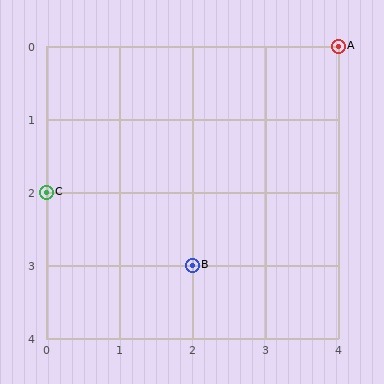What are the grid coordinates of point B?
Point B is at grid coordinates (2, 3).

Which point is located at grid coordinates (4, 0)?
Point A is at (4, 0).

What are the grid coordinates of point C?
Point C is at grid coordinates (0, 2).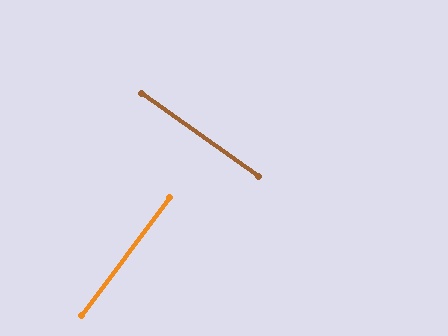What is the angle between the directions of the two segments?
Approximately 89 degrees.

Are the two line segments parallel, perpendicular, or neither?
Perpendicular — they meet at approximately 89°.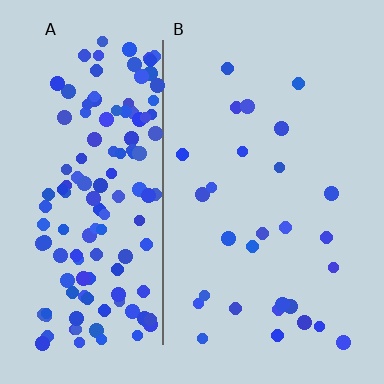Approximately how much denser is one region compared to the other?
Approximately 5.1× — region A over region B.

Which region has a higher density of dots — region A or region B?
A (the left).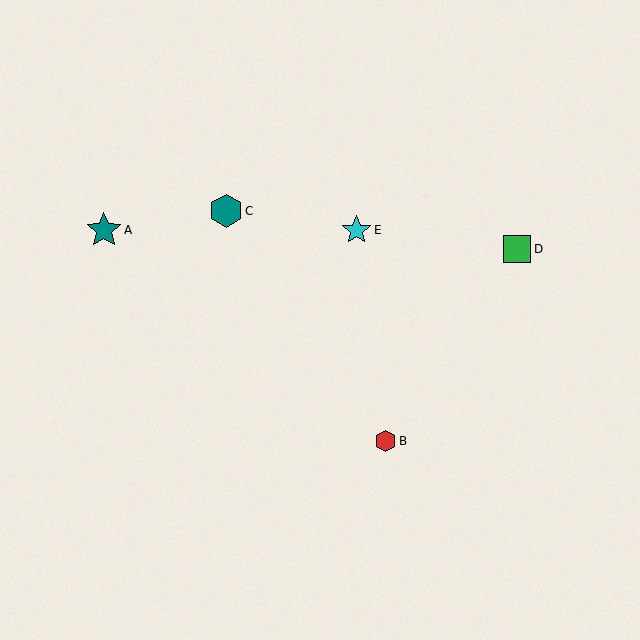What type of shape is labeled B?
Shape B is a red hexagon.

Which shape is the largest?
The teal star (labeled A) is the largest.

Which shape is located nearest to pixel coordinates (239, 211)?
The teal hexagon (labeled C) at (226, 211) is nearest to that location.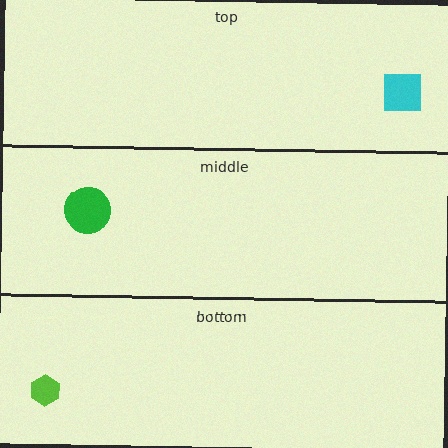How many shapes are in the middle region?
1.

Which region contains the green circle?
The middle region.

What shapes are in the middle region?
The green circle.